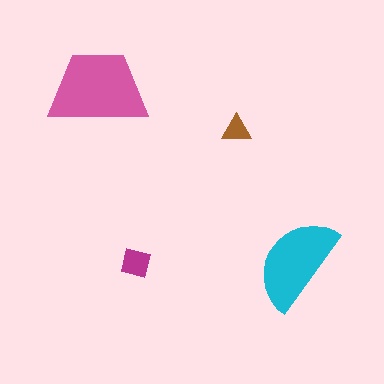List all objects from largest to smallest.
The pink trapezoid, the cyan semicircle, the magenta square, the brown triangle.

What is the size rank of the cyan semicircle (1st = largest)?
2nd.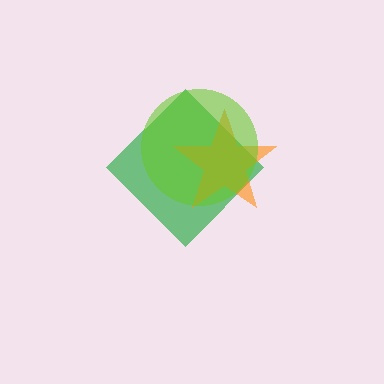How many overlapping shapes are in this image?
There are 3 overlapping shapes in the image.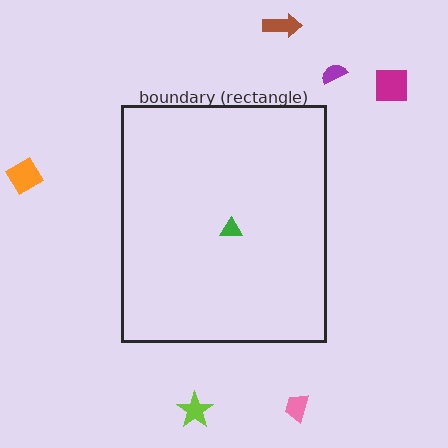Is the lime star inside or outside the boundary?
Outside.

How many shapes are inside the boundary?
1 inside, 6 outside.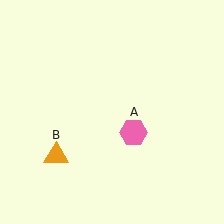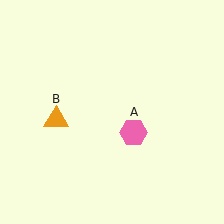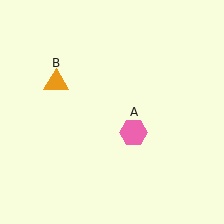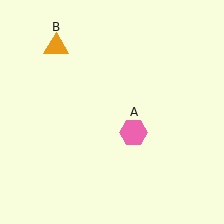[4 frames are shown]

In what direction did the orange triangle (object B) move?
The orange triangle (object B) moved up.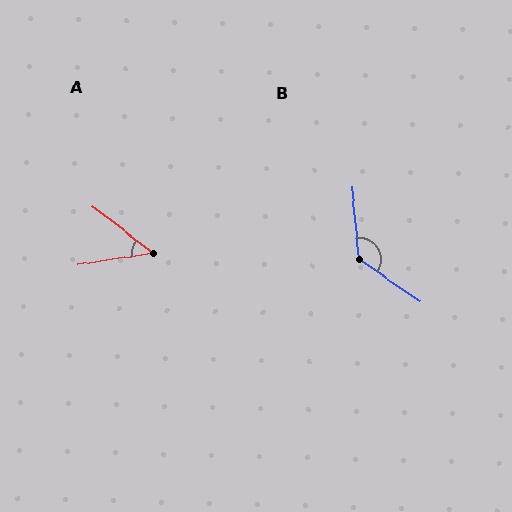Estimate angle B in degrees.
Approximately 130 degrees.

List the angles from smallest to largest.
A (47°), B (130°).